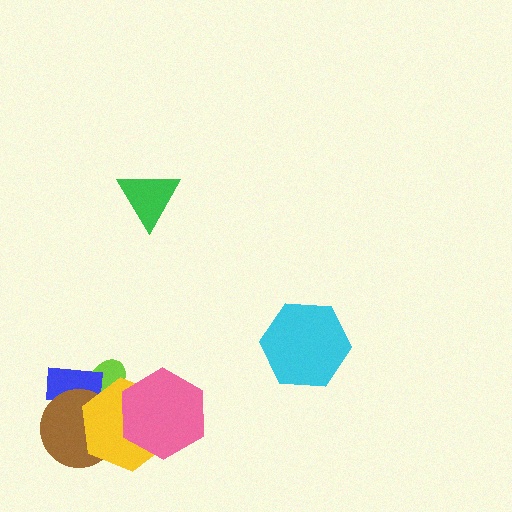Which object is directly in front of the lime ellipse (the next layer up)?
The blue rectangle is directly in front of the lime ellipse.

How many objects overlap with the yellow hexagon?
4 objects overlap with the yellow hexagon.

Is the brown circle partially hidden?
Yes, it is partially covered by another shape.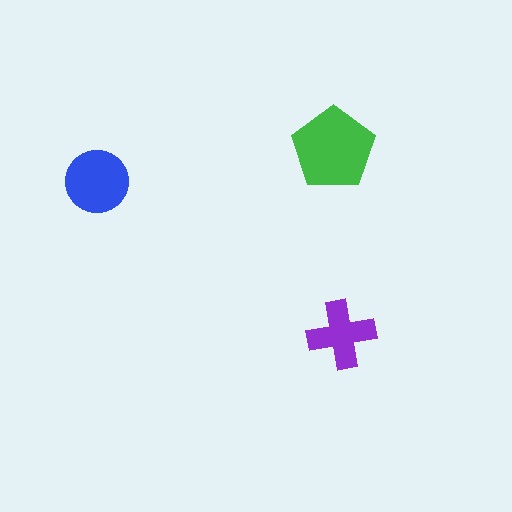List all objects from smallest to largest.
The purple cross, the blue circle, the green pentagon.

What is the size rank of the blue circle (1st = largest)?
2nd.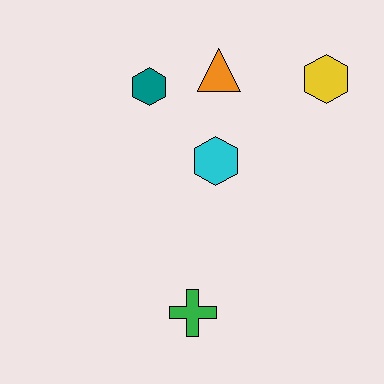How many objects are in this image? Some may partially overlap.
There are 5 objects.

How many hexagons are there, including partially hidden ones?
There are 3 hexagons.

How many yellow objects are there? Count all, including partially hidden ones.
There is 1 yellow object.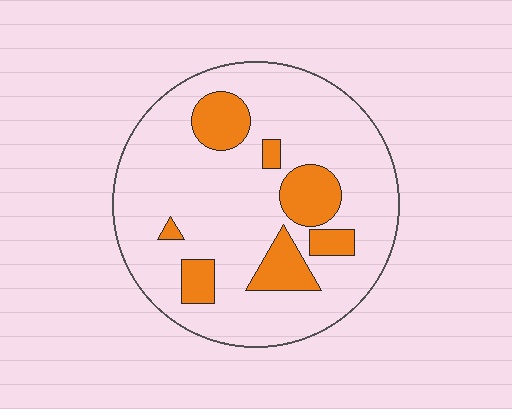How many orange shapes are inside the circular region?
7.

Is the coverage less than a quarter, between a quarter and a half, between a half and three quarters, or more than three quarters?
Less than a quarter.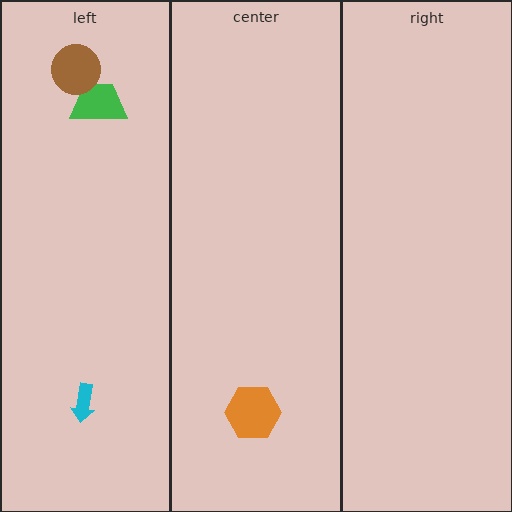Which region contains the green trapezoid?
The left region.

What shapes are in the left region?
The cyan arrow, the green trapezoid, the brown circle.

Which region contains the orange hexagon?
The center region.